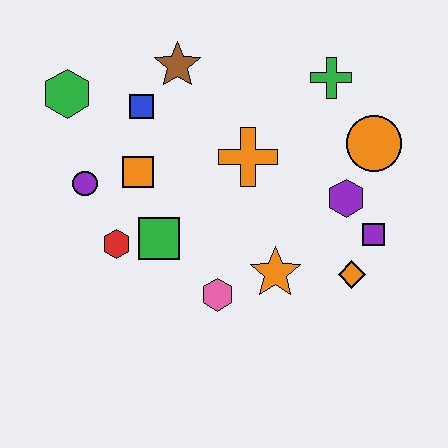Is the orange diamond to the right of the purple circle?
Yes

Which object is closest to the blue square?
The brown star is closest to the blue square.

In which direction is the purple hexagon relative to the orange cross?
The purple hexagon is to the right of the orange cross.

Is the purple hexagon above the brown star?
No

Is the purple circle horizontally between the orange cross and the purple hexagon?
No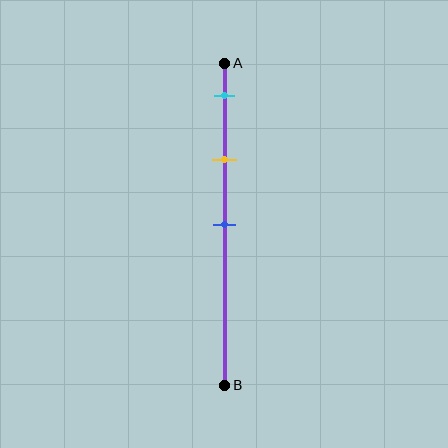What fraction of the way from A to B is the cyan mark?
The cyan mark is approximately 10% (0.1) of the way from A to B.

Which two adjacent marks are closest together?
The cyan and yellow marks are the closest adjacent pair.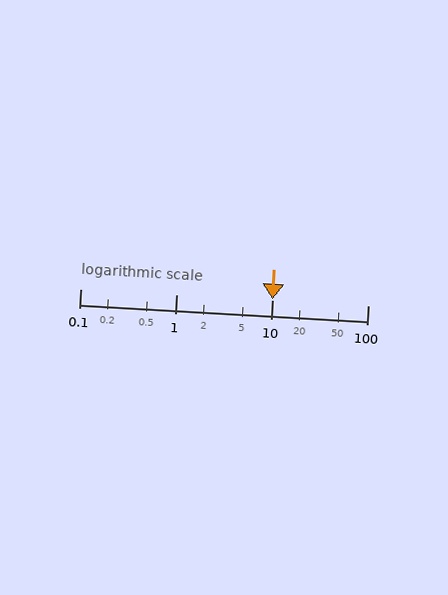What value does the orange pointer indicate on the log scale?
The pointer indicates approximately 10.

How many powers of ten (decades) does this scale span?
The scale spans 3 decades, from 0.1 to 100.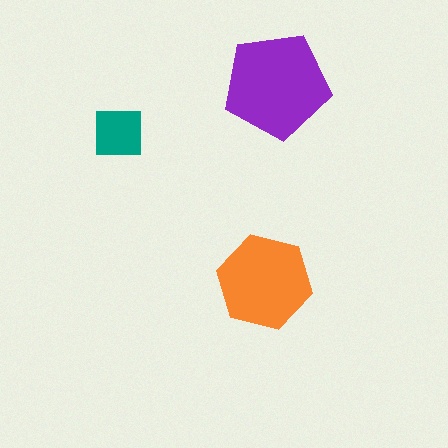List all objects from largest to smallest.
The purple pentagon, the orange hexagon, the teal square.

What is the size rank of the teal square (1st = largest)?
3rd.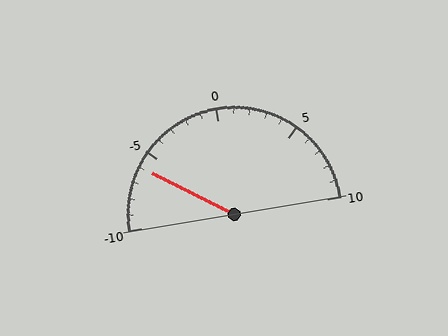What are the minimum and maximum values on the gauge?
The gauge ranges from -10 to 10.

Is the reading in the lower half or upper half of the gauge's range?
The reading is in the lower half of the range (-10 to 10).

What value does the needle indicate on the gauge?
The needle indicates approximately -6.